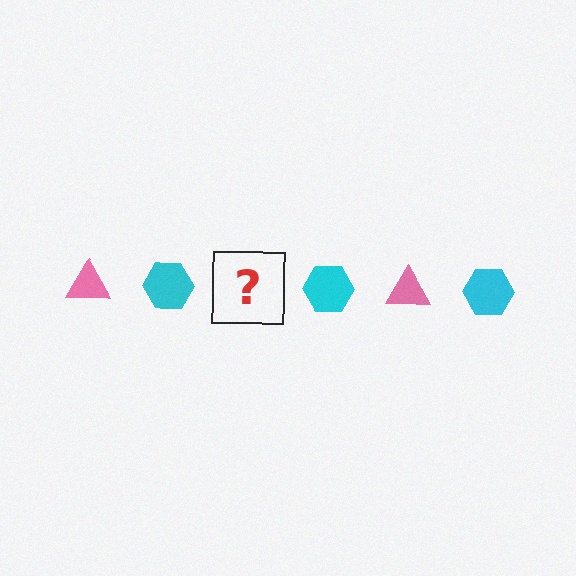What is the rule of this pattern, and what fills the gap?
The rule is that the pattern alternates between pink triangle and cyan hexagon. The gap should be filled with a pink triangle.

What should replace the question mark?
The question mark should be replaced with a pink triangle.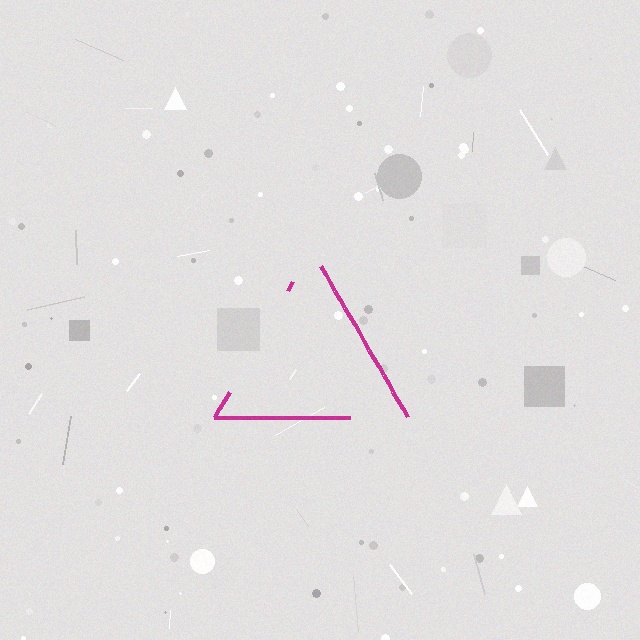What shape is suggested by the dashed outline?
The dashed outline suggests a triangle.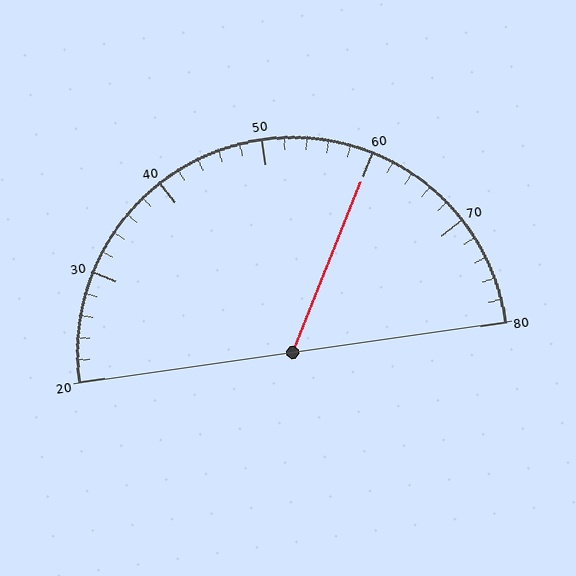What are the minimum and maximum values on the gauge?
The gauge ranges from 20 to 80.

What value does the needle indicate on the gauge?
The needle indicates approximately 60.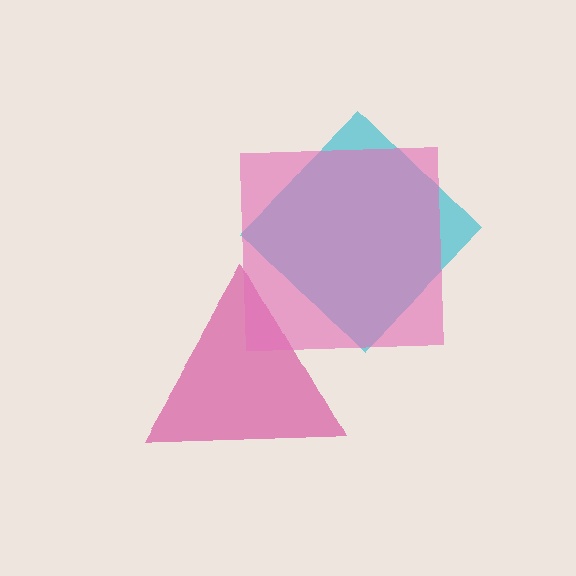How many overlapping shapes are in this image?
There are 3 overlapping shapes in the image.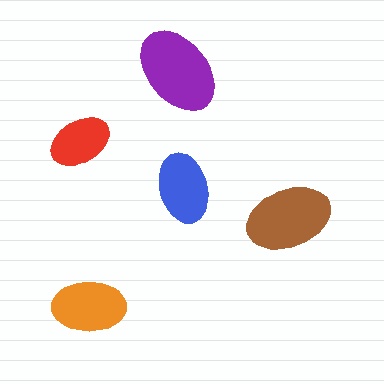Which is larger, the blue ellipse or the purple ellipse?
The purple one.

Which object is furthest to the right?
The brown ellipse is rightmost.